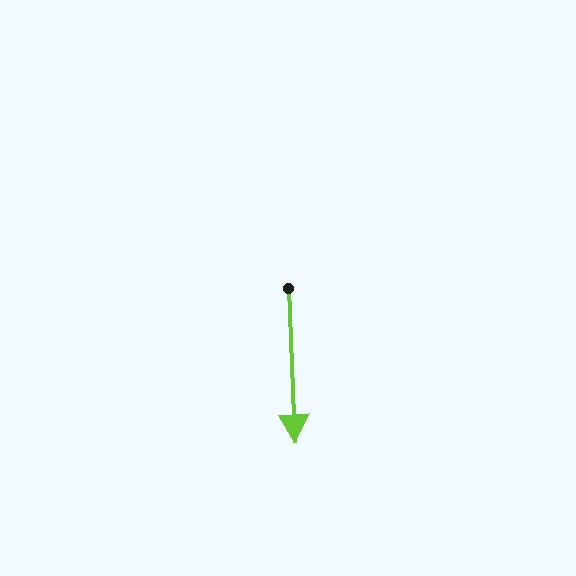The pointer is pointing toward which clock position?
Roughly 6 o'clock.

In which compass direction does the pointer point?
South.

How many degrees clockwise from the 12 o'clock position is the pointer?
Approximately 177 degrees.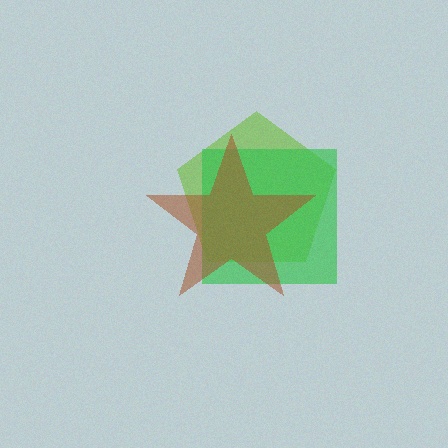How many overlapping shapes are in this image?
There are 3 overlapping shapes in the image.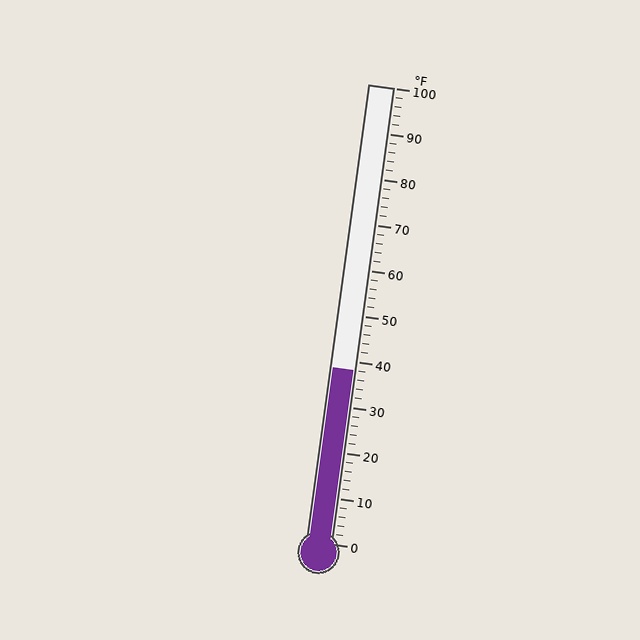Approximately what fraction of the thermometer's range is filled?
The thermometer is filled to approximately 40% of its range.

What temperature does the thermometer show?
The thermometer shows approximately 38°F.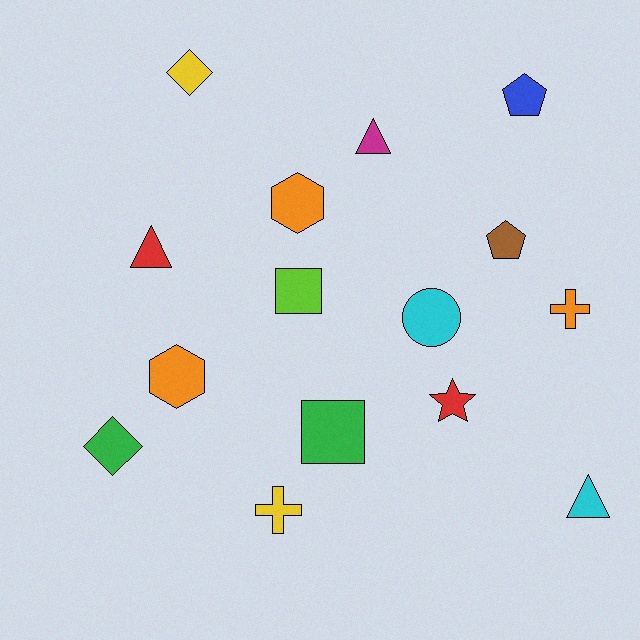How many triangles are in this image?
There are 3 triangles.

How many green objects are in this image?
There are 2 green objects.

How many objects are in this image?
There are 15 objects.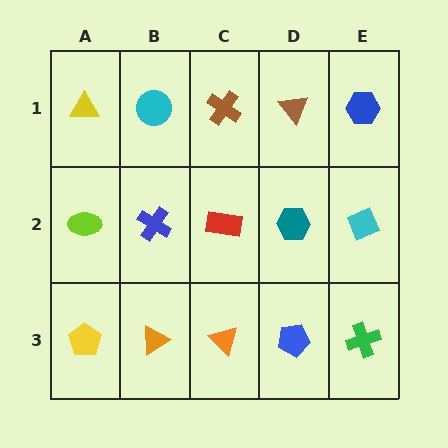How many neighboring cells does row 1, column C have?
3.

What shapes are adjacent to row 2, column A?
A yellow triangle (row 1, column A), a yellow pentagon (row 3, column A), a blue cross (row 2, column B).